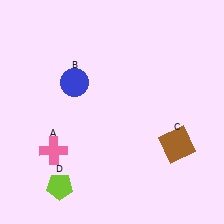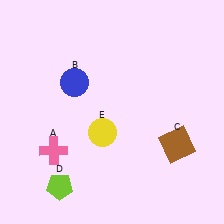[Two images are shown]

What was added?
A yellow circle (E) was added in Image 2.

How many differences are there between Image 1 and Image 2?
There is 1 difference between the two images.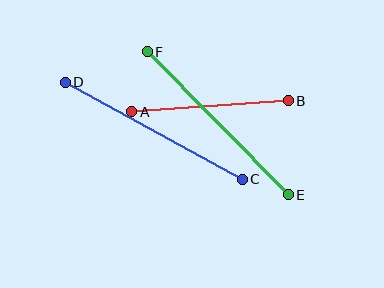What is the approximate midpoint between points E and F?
The midpoint is at approximately (218, 123) pixels.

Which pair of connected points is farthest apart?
Points C and D are farthest apart.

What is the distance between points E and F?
The distance is approximately 201 pixels.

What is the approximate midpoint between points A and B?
The midpoint is at approximately (210, 106) pixels.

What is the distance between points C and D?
The distance is approximately 202 pixels.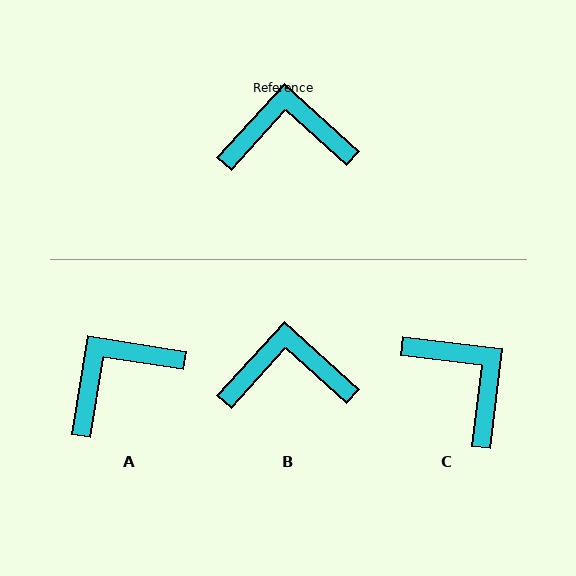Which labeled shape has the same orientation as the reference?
B.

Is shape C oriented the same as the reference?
No, it is off by about 54 degrees.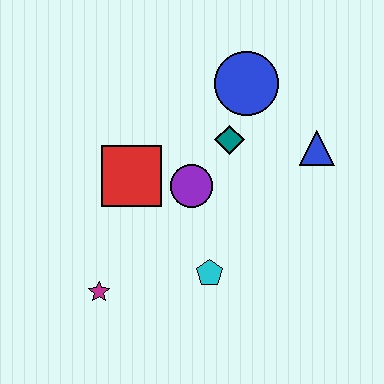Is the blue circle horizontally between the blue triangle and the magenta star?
Yes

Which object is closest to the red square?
The purple circle is closest to the red square.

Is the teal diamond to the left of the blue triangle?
Yes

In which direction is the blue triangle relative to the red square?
The blue triangle is to the right of the red square.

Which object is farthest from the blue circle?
The magenta star is farthest from the blue circle.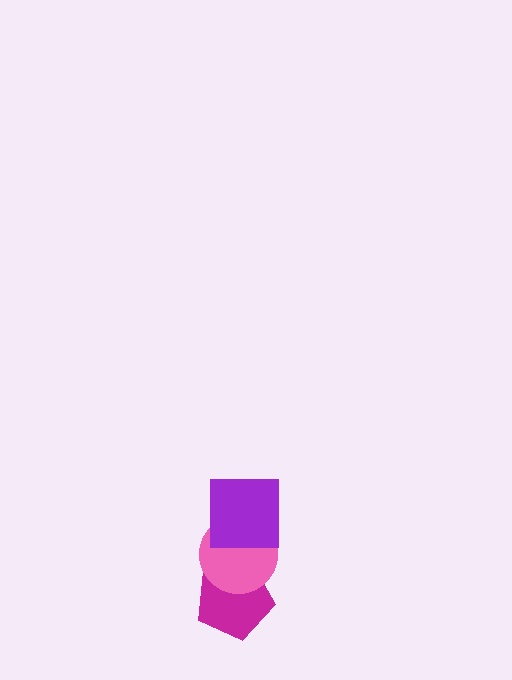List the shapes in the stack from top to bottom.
From top to bottom: the purple square, the pink circle, the magenta pentagon.